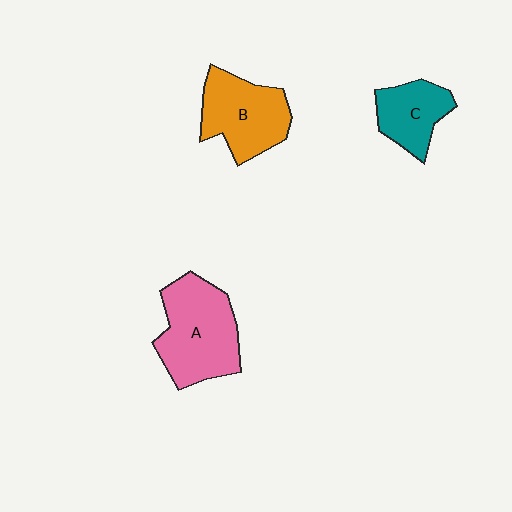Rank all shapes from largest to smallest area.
From largest to smallest: A (pink), B (orange), C (teal).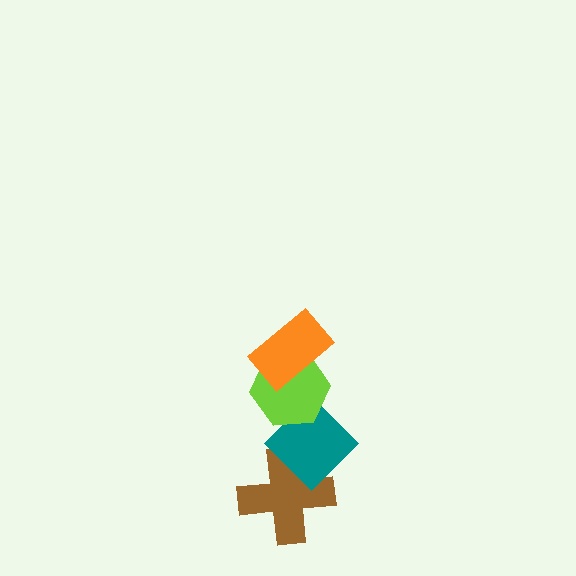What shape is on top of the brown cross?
The teal diamond is on top of the brown cross.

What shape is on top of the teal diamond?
The lime hexagon is on top of the teal diamond.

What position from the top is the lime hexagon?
The lime hexagon is 2nd from the top.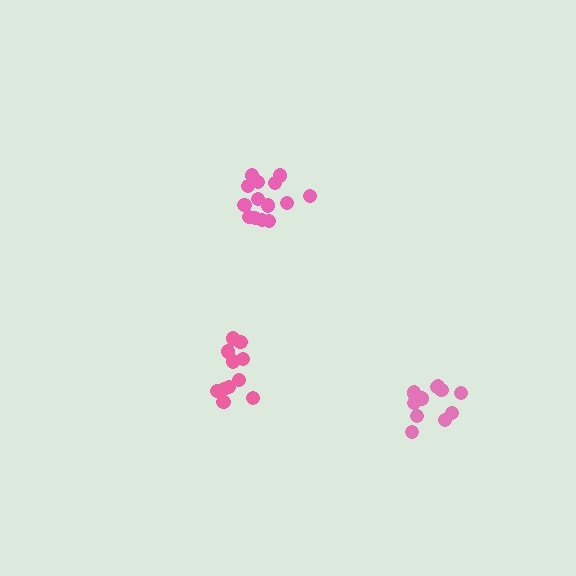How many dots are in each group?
Group 1: 14 dots, Group 2: 11 dots, Group 3: 13 dots (38 total).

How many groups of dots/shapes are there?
There are 3 groups.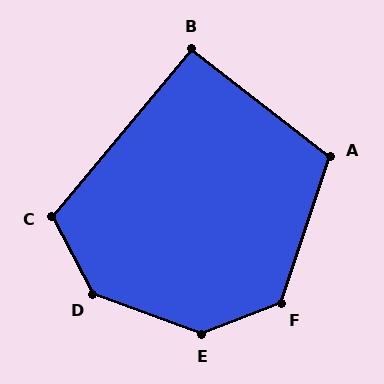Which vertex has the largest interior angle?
E, at approximately 139 degrees.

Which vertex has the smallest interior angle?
B, at approximately 92 degrees.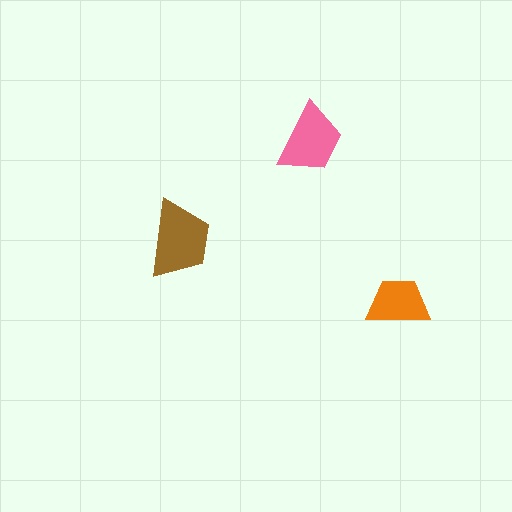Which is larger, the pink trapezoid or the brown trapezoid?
The brown one.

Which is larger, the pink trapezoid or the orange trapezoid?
The pink one.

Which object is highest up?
The pink trapezoid is topmost.